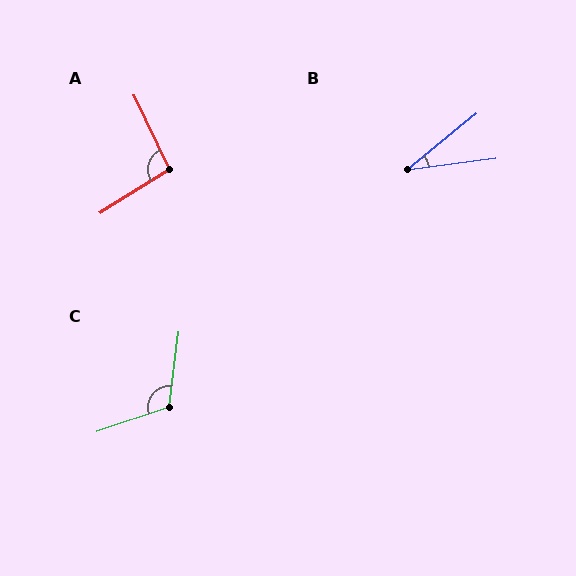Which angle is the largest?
C, at approximately 116 degrees.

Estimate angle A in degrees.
Approximately 96 degrees.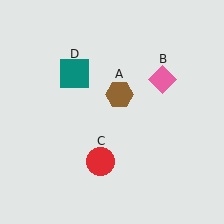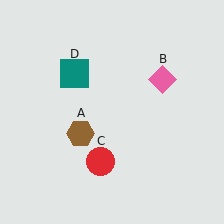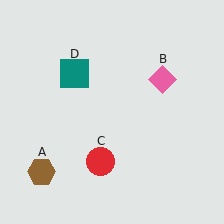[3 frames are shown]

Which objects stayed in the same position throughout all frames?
Pink diamond (object B) and red circle (object C) and teal square (object D) remained stationary.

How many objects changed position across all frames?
1 object changed position: brown hexagon (object A).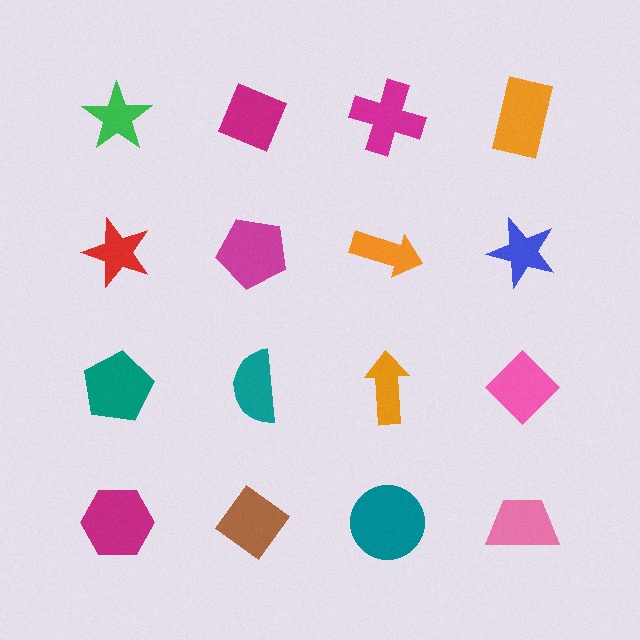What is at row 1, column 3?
A magenta cross.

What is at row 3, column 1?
A teal pentagon.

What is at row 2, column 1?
A red star.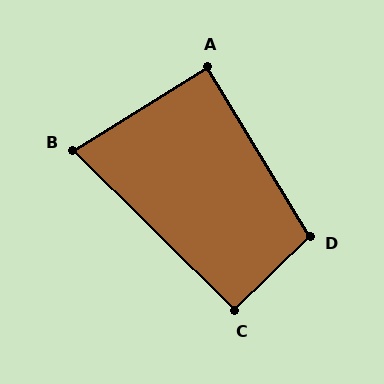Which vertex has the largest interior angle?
D, at approximately 103 degrees.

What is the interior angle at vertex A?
Approximately 89 degrees (approximately right).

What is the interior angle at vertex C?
Approximately 91 degrees (approximately right).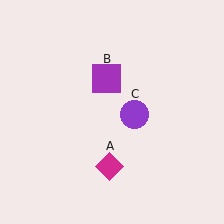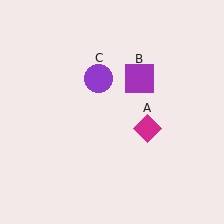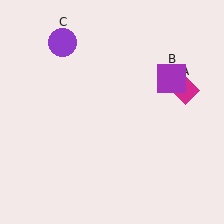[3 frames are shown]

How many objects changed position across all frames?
3 objects changed position: magenta diamond (object A), purple square (object B), purple circle (object C).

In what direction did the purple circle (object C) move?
The purple circle (object C) moved up and to the left.